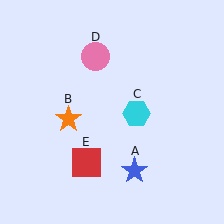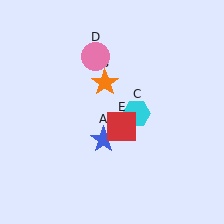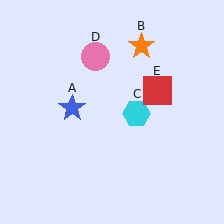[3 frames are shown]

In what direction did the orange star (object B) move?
The orange star (object B) moved up and to the right.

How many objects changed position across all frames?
3 objects changed position: blue star (object A), orange star (object B), red square (object E).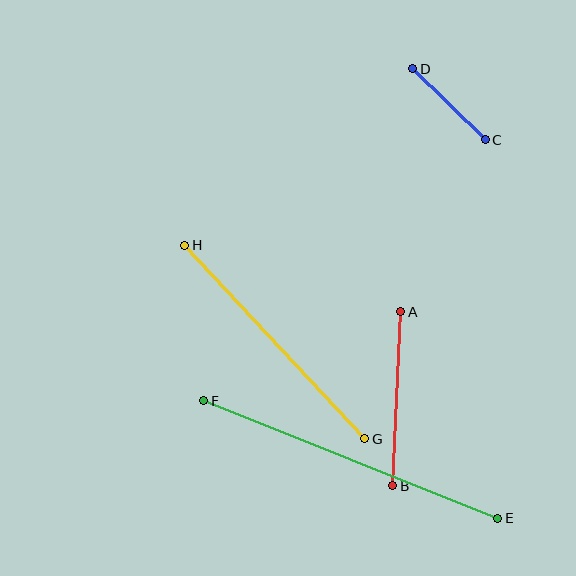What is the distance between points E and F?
The distance is approximately 317 pixels.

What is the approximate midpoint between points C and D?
The midpoint is at approximately (449, 104) pixels.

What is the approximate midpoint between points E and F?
The midpoint is at approximately (351, 460) pixels.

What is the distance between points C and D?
The distance is approximately 101 pixels.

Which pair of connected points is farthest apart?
Points E and F are farthest apart.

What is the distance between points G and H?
The distance is approximately 264 pixels.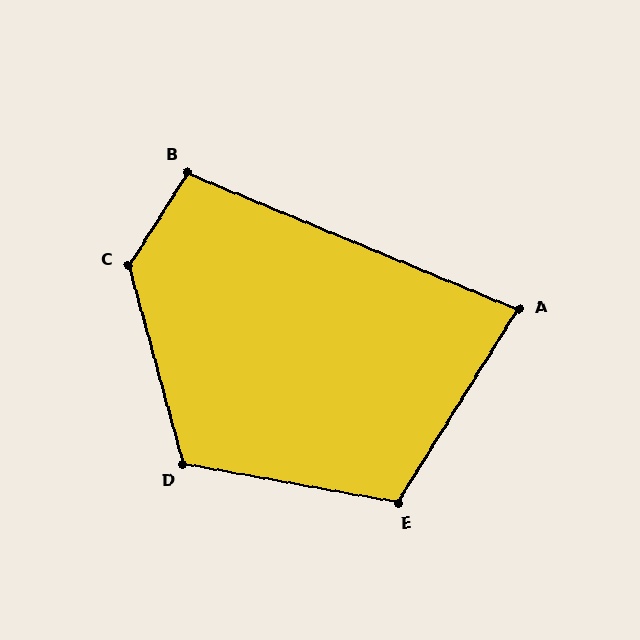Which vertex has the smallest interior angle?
A, at approximately 81 degrees.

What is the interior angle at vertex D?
Approximately 116 degrees (obtuse).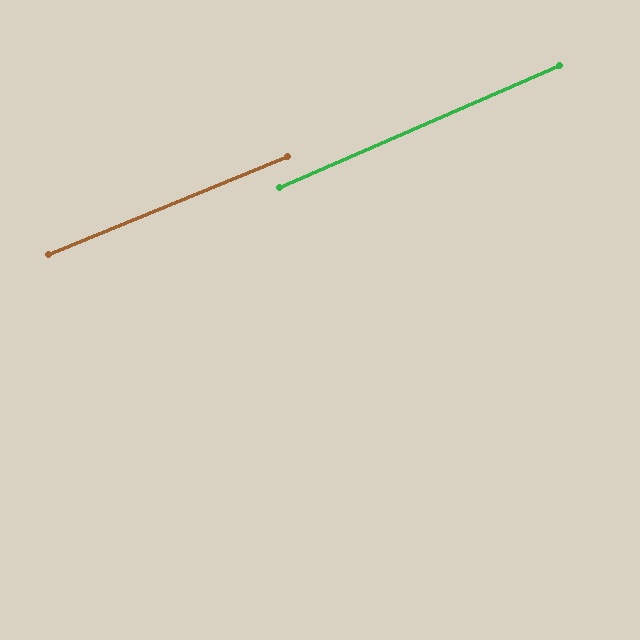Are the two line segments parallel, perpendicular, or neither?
Parallel — their directions differ by only 1.1°.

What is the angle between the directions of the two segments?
Approximately 1 degree.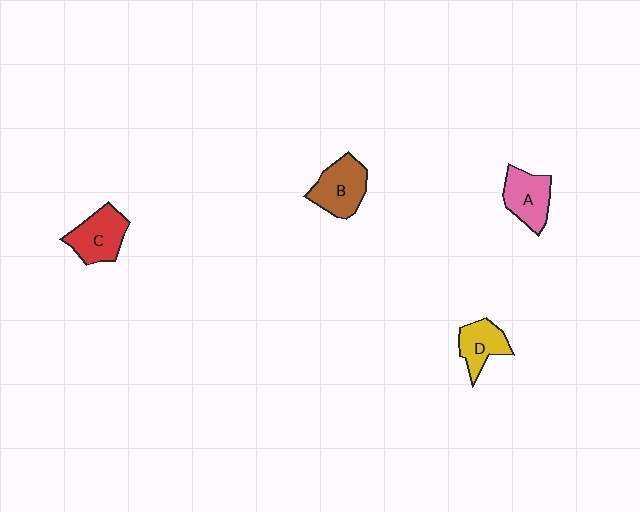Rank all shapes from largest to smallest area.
From largest to smallest: B (brown), C (red), A (pink), D (yellow).